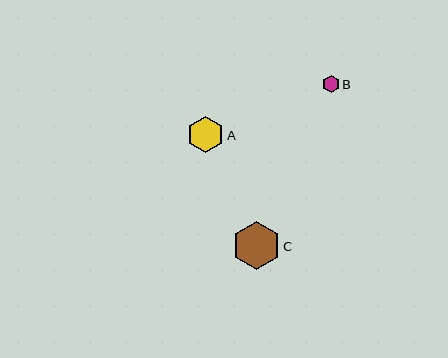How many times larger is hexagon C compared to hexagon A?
Hexagon C is approximately 1.3 times the size of hexagon A.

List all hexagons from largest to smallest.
From largest to smallest: C, A, B.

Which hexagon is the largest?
Hexagon C is the largest with a size of approximately 48 pixels.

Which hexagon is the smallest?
Hexagon B is the smallest with a size of approximately 17 pixels.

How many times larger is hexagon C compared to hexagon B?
Hexagon C is approximately 2.9 times the size of hexagon B.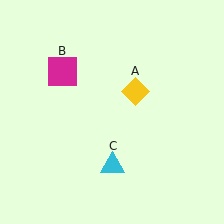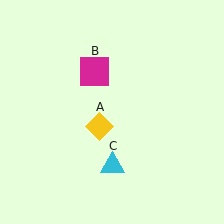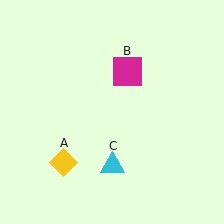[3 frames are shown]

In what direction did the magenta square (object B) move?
The magenta square (object B) moved right.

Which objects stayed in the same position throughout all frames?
Cyan triangle (object C) remained stationary.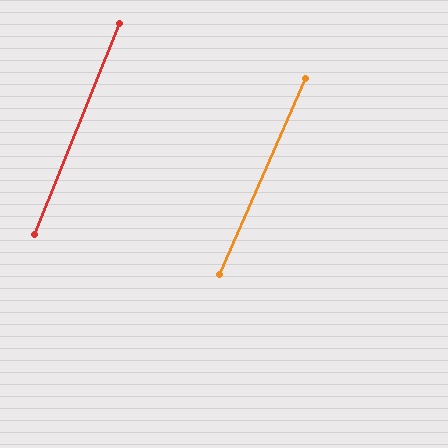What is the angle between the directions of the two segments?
Approximately 2 degrees.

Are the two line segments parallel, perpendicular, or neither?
Parallel — their directions differ by only 2.0°.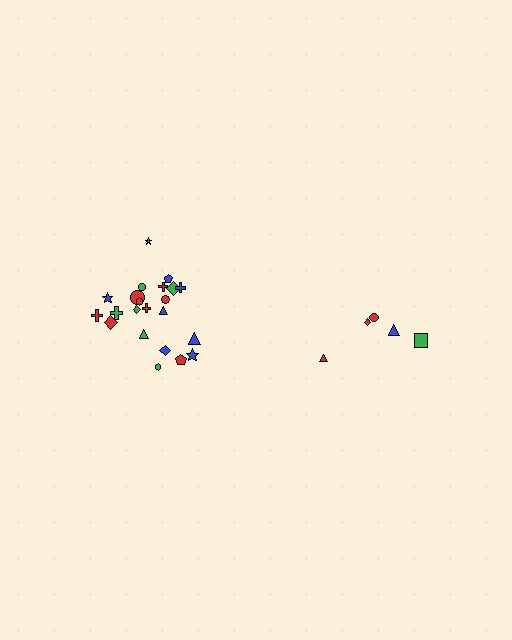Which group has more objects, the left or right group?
The left group.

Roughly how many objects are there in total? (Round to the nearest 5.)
Roughly 25 objects in total.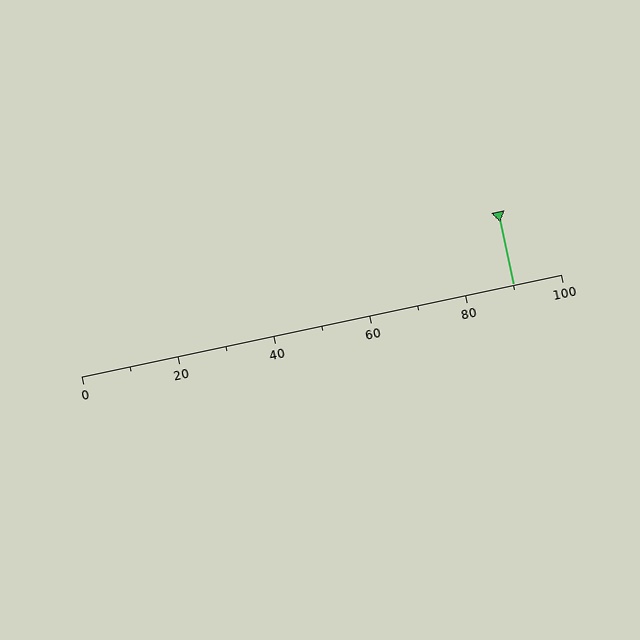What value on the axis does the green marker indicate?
The marker indicates approximately 90.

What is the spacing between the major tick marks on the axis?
The major ticks are spaced 20 apart.